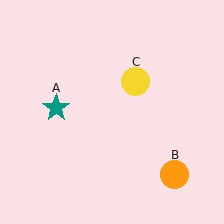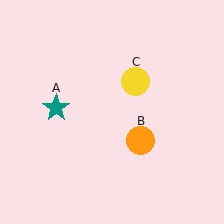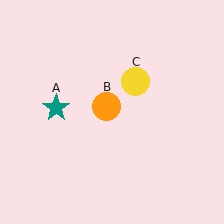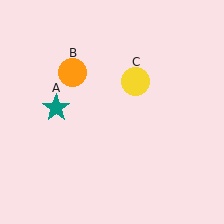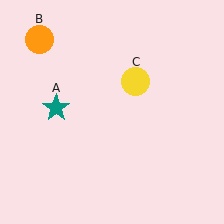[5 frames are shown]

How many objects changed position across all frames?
1 object changed position: orange circle (object B).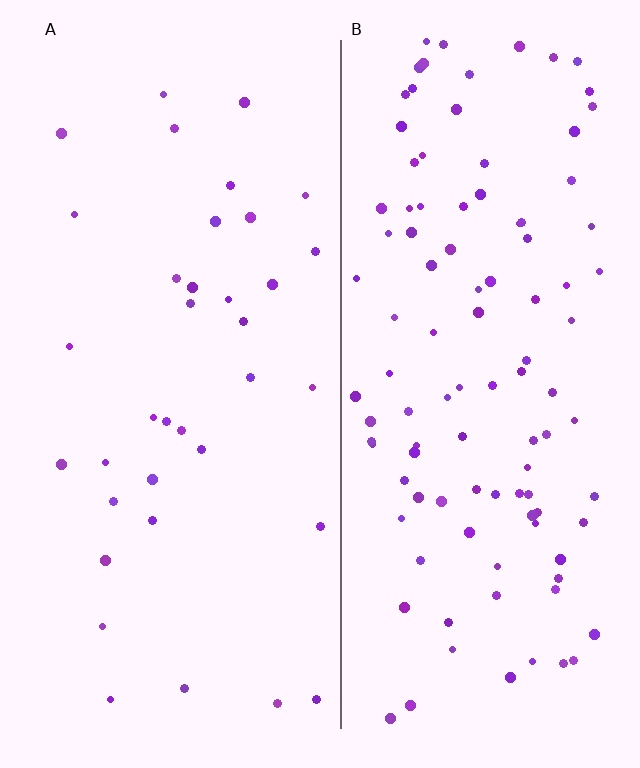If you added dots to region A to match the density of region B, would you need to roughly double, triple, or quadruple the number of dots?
Approximately triple.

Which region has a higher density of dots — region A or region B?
B (the right).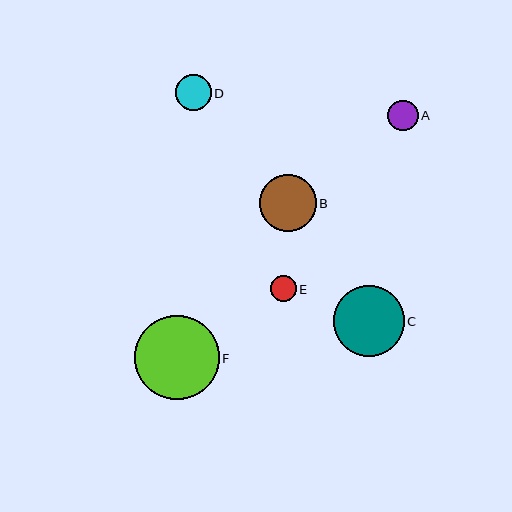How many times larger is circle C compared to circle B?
Circle C is approximately 1.2 times the size of circle B.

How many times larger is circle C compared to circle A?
Circle C is approximately 2.3 times the size of circle A.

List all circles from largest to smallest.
From largest to smallest: F, C, B, D, A, E.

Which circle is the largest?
Circle F is the largest with a size of approximately 84 pixels.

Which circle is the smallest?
Circle E is the smallest with a size of approximately 26 pixels.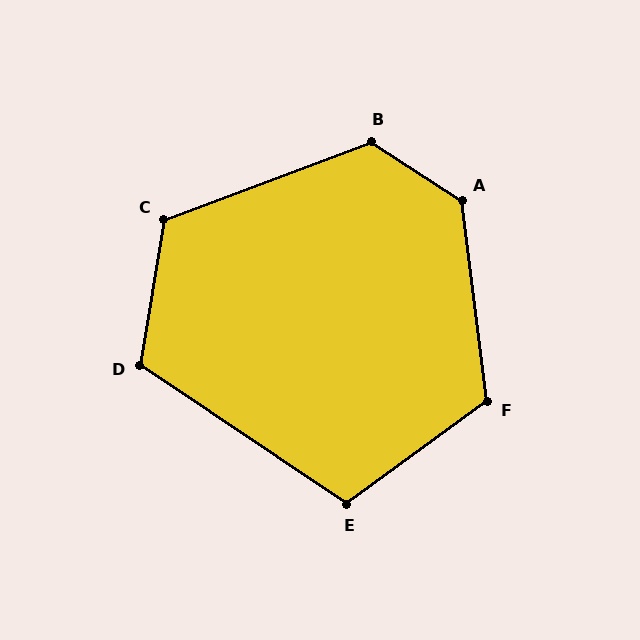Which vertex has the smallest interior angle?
E, at approximately 110 degrees.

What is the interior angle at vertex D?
Approximately 115 degrees (obtuse).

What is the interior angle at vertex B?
Approximately 126 degrees (obtuse).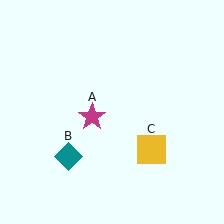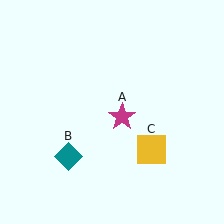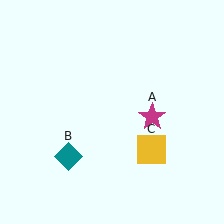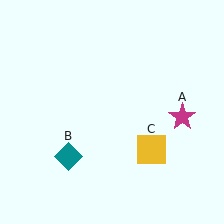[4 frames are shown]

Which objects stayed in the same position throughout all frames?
Teal diamond (object B) and yellow square (object C) remained stationary.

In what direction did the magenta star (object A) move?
The magenta star (object A) moved right.